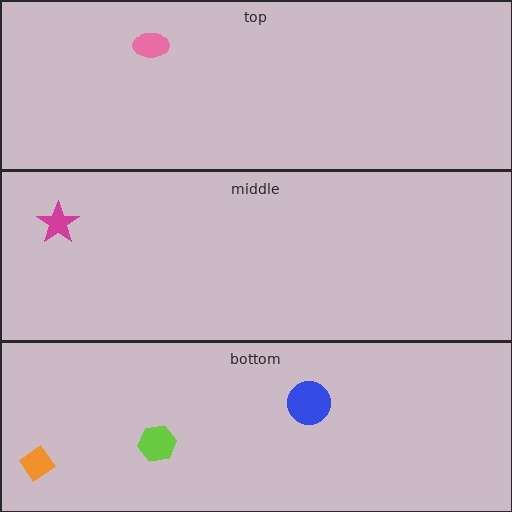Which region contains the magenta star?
The middle region.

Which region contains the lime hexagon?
The bottom region.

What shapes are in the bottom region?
The blue circle, the lime hexagon, the orange diamond.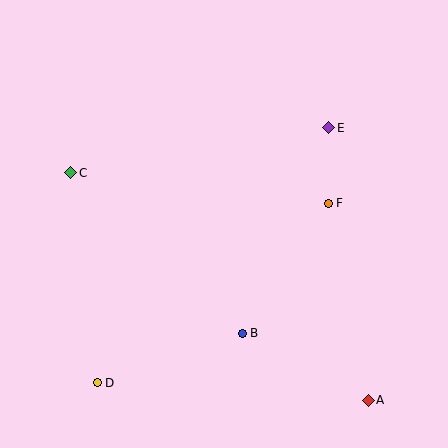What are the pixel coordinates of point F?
Point F is at (328, 203).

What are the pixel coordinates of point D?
Point D is at (97, 383).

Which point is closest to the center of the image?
Point F at (328, 203) is closest to the center.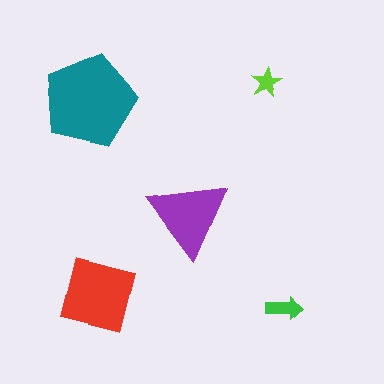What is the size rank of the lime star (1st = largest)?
5th.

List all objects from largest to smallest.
The teal pentagon, the red square, the purple triangle, the green arrow, the lime star.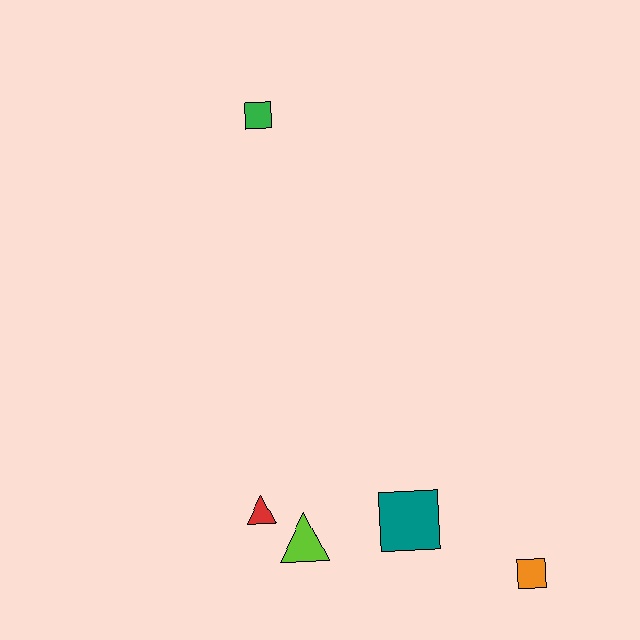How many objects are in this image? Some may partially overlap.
There are 5 objects.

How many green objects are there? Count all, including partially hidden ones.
There is 1 green object.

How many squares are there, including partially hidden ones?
There are 3 squares.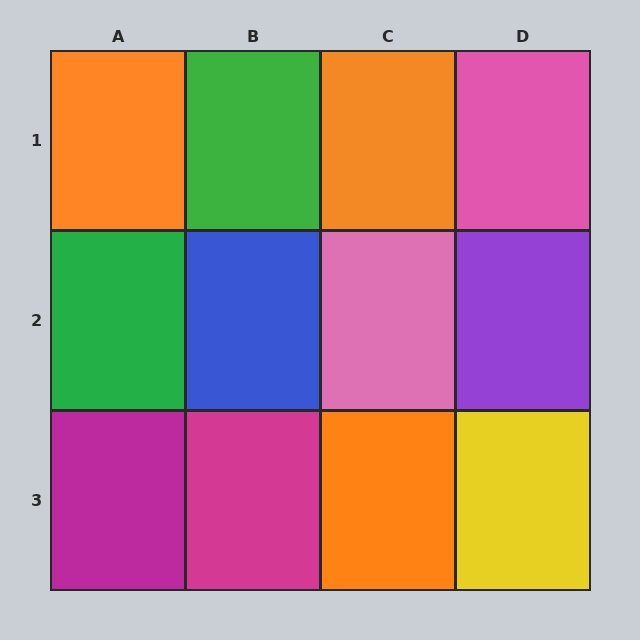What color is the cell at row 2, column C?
Pink.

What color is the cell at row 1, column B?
Green.